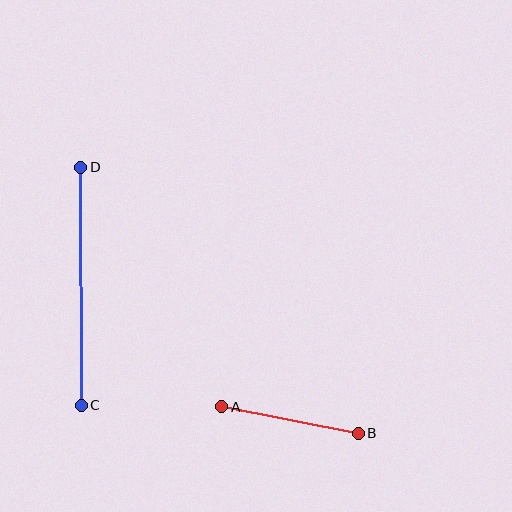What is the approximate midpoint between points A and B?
The midpoint is at approximately (290, 420) pixels.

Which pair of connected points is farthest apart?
Points C and D are farthest apart.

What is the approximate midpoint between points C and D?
The midpoint is at approximately (81, 286) pixels.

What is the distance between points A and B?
The distance is approximately 139 pixels.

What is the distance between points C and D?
The distance is approximately 238 pixels.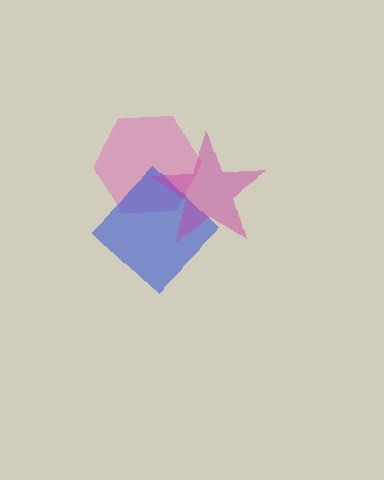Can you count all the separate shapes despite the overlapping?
Yes, there are 3 separate shapes.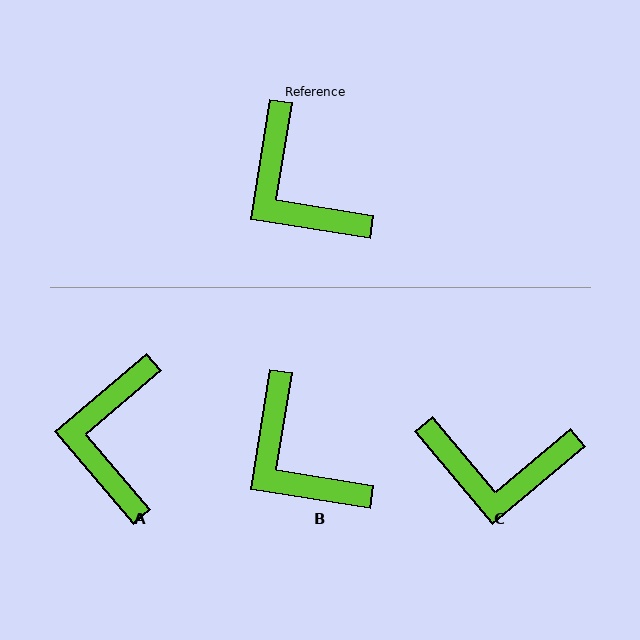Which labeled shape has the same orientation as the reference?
B.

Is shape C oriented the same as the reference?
No, it is off by about 49 degrees.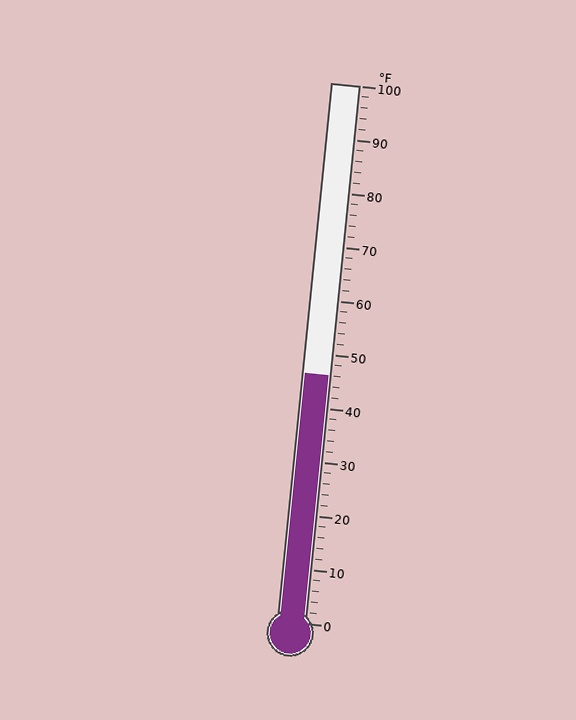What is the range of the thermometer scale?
The thermometer scale ranges from 0°F to 100°F.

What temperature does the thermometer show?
The thermometer shows approximately 46°F.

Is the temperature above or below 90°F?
The temperature is below 90°F.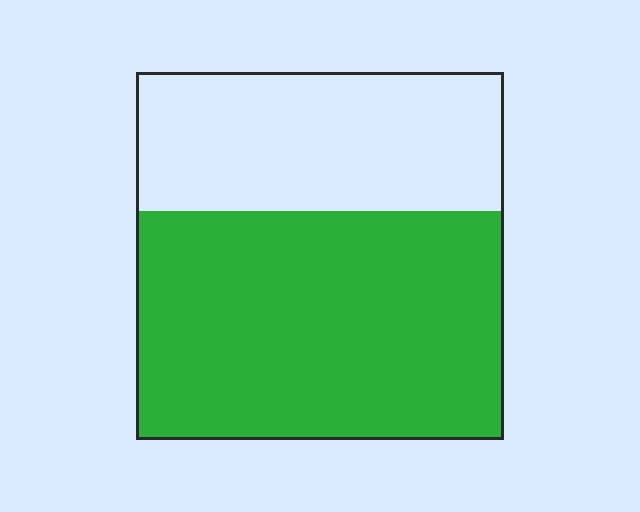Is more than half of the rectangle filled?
Yes.